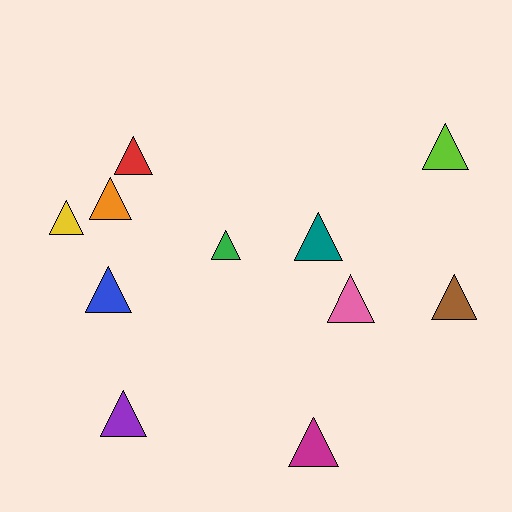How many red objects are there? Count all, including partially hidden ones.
There is 1 red object.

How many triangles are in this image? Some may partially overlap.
There are 11 triangles.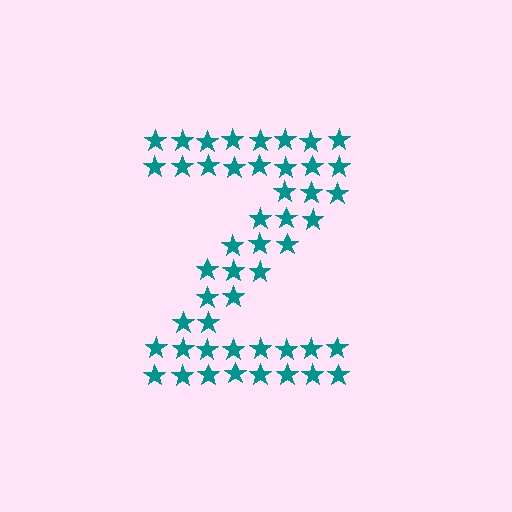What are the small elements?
The small elements are stars.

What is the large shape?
The large shape is the letter Z.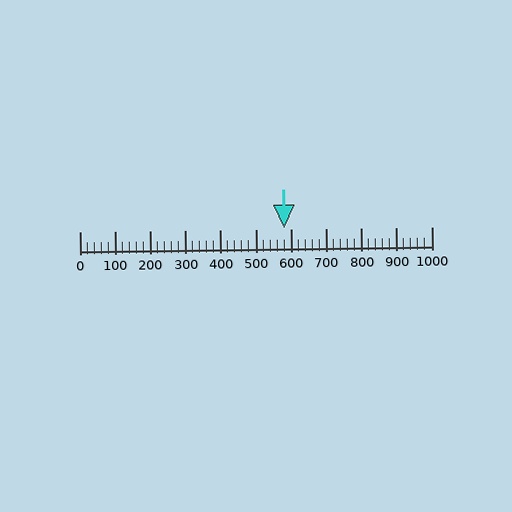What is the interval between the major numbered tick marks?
The major tick marks are spaced 100 units apart.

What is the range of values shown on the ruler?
The ruler shows values from 0 to 1000.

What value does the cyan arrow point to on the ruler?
The cyan arrow points to approximately 580.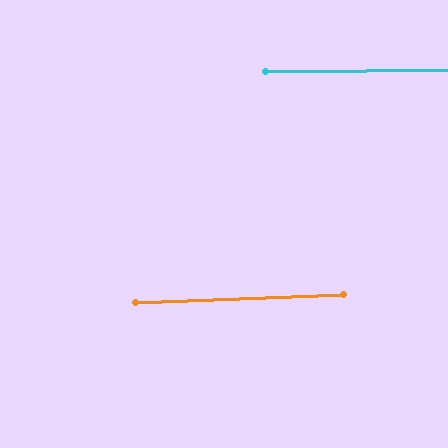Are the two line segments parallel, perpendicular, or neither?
Parallel — their directions differ by only 1.4°.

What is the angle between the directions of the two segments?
Approximately 1 degree.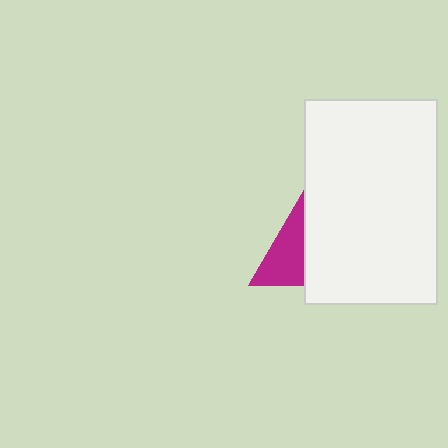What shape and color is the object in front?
The object in front is a white rectangle.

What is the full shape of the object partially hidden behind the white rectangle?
The partially hidden object is a magenta triangle.